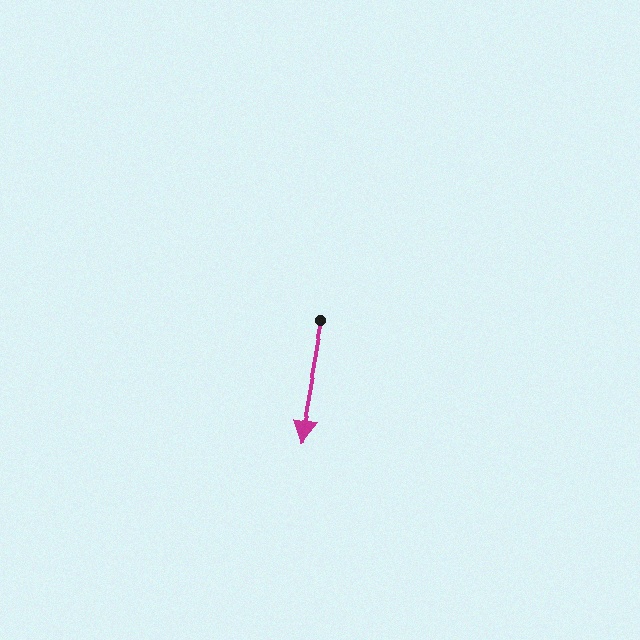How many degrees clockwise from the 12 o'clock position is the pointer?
Approximately 190 degrees.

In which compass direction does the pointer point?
South.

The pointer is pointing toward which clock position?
Roughly 6 o'clock.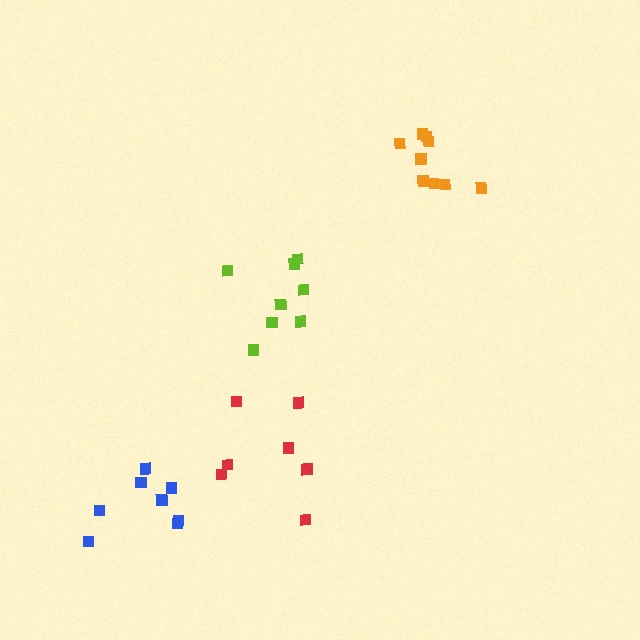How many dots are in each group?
Group 1: 7 dots, Group 2: 8 dots, Group 3: 8 dots, Group 4: 9 dots (32 total).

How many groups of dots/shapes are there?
There are 4 groups.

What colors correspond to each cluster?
The clusters are colored: red, blue, lime, orange.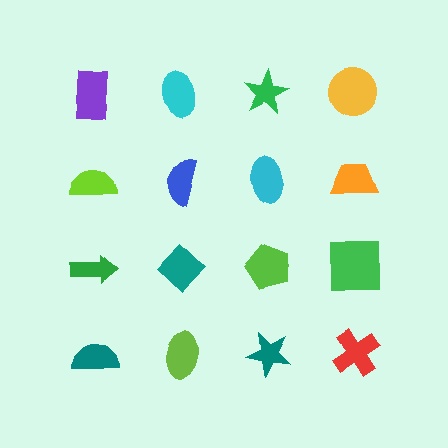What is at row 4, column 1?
A teal semicircle.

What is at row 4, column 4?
A red cross.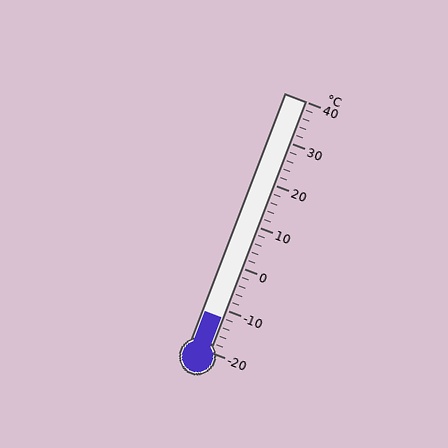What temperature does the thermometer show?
The thermometer shows approximately -12°C.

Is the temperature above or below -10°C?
The temperature is below -10°C.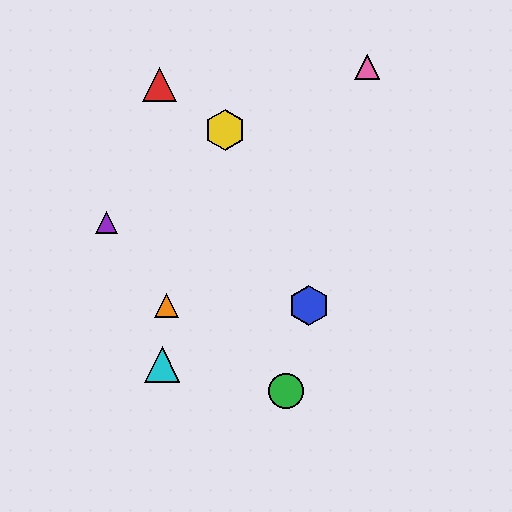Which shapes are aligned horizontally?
The blue hexagon, the orange triangle are aligned horizontally.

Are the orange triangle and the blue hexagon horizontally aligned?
Yes, both are at y≈306.